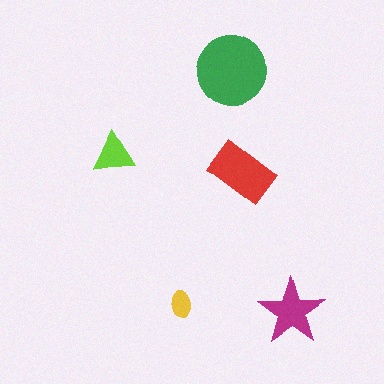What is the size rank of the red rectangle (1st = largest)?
2nd.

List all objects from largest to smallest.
The green circle, the red rectangle, the magenta star, the lime triangle, the yellow ellipse.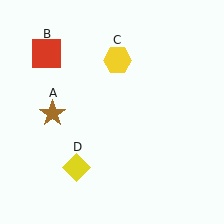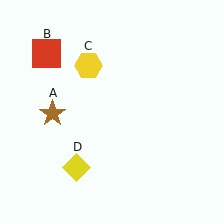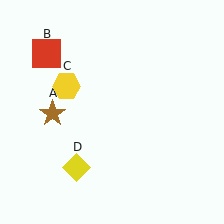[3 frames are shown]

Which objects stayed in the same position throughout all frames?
Brown star (object A) and red square (object B) and yellow diamond (object D) remained stationary.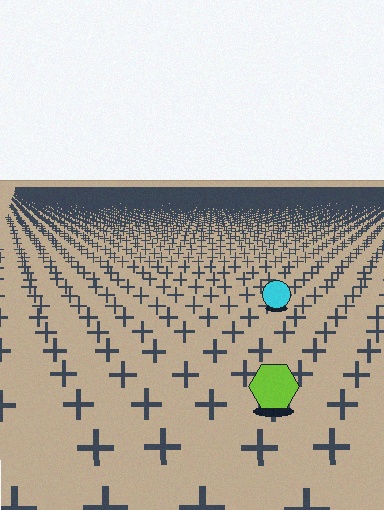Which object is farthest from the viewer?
The cyan circle is farthest from the viewer. It appears smaller and the ground texture around it is denser.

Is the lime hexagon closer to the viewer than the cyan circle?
Yes. The lime hexagon is closer — you can tell from the texture gradient: the ground texture is coarser near it.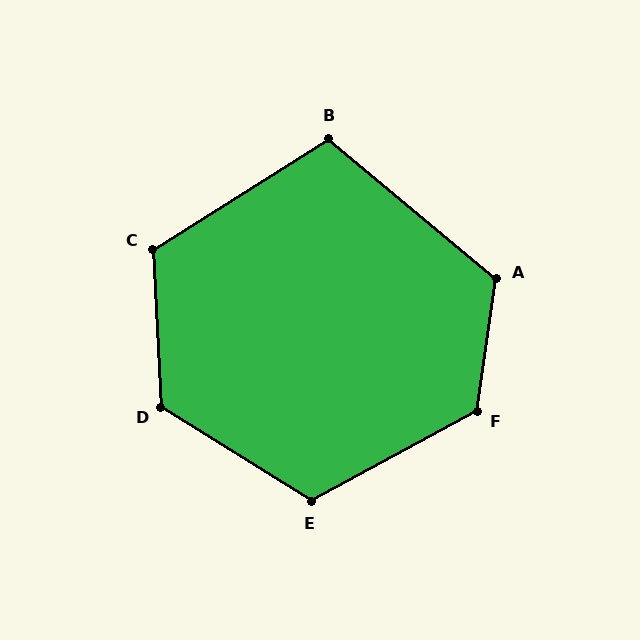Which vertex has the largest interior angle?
F, at approximately 127 degrees.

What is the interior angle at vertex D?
Approximately 125 degrees (obtuse).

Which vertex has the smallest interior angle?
B, at approximately 108 degrees.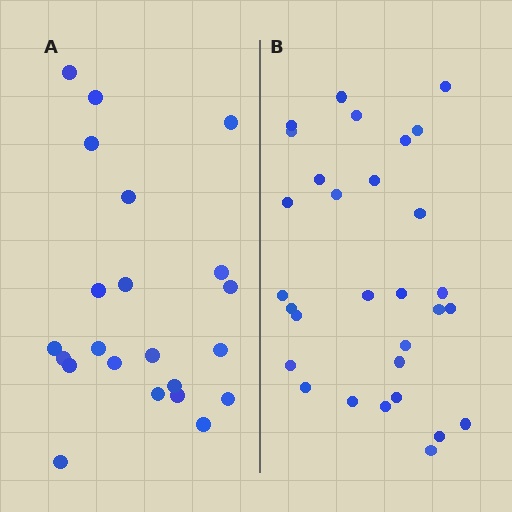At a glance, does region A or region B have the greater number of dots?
Region B (the right region) has more dots.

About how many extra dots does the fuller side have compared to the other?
Region B has roughly 8 or so more dots than region A.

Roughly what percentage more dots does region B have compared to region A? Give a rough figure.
About 35% more.